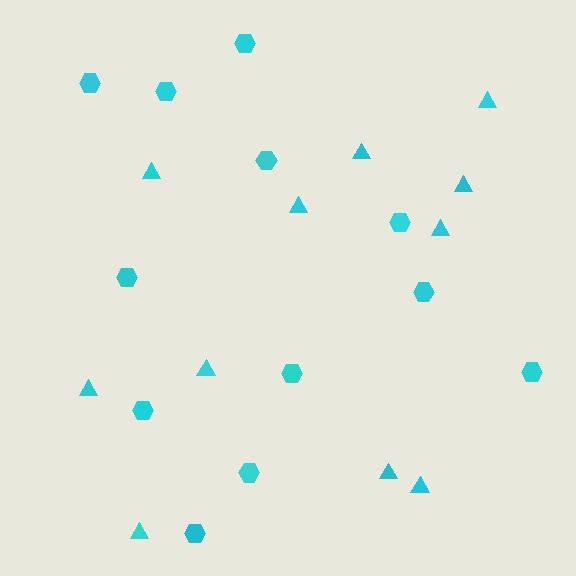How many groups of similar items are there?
There are 2 groups: one group of triangles (11) and one group of hexagons (12).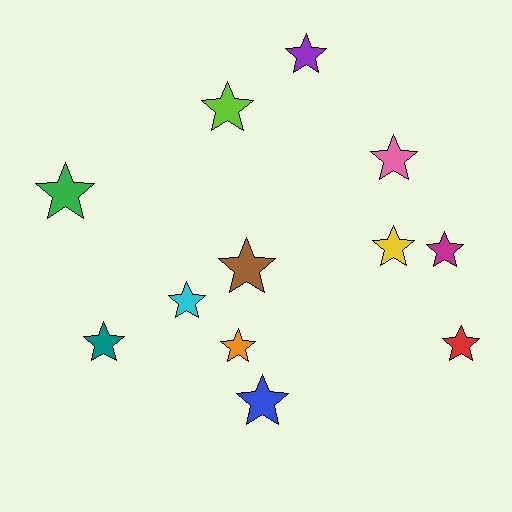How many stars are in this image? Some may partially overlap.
There are 12 stars.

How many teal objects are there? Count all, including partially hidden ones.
There is 1 teal object.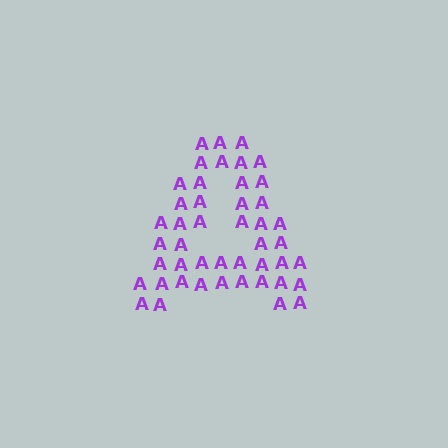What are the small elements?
The small elements are letter A's.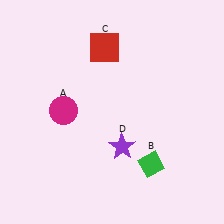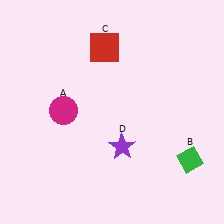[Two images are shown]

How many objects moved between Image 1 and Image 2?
1 object moved between the two images.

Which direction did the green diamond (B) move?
The green diamond (B) moved right.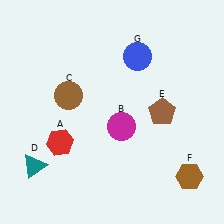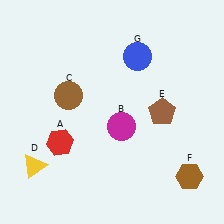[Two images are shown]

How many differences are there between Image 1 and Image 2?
There is 1 difference between the two images.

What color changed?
The triangle (D) changed from teal in Image 1 to yellow in Image 2.